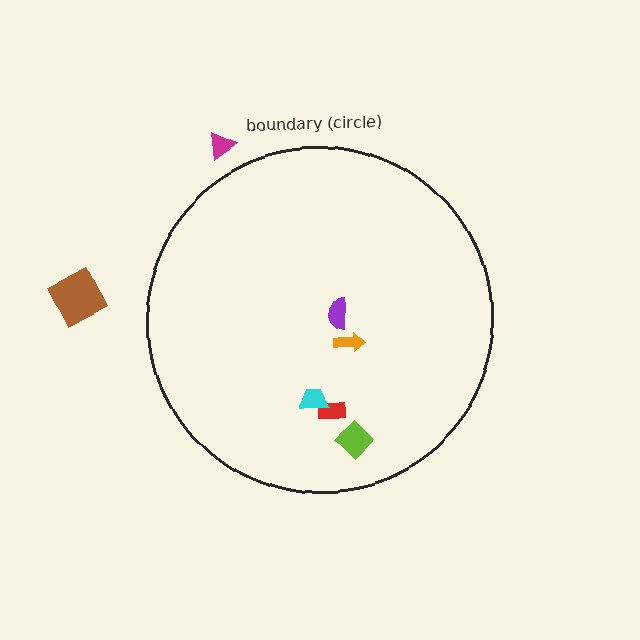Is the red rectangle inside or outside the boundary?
Inside.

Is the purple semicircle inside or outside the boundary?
Inside.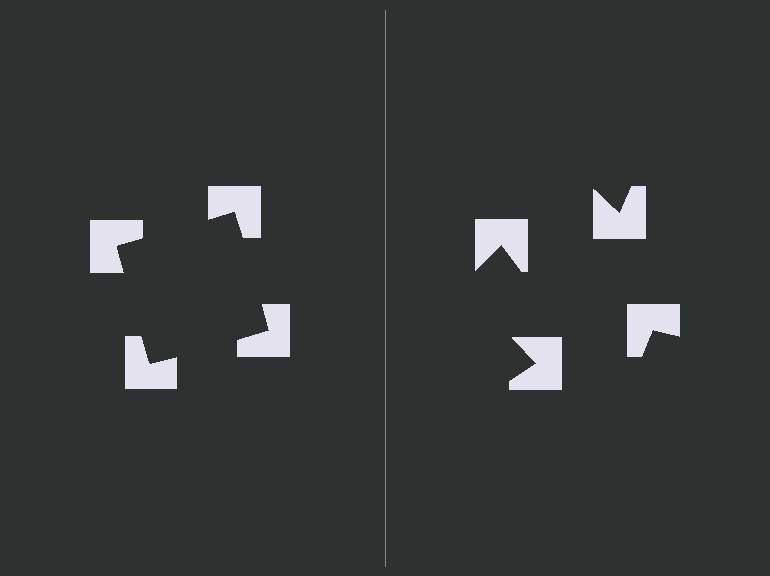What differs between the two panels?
The notched squares are positioned identically on both sides; only the wedge orientations differ. On the left they align to a square; on the right they are misaligned.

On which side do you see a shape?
An illusory square appears on the left side. On the right side the wedge cuts are rotated, so no coherent shape forms.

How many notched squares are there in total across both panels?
8 — 4 on each side.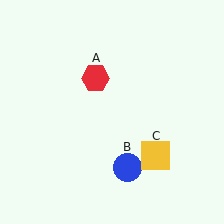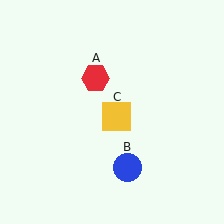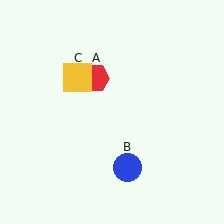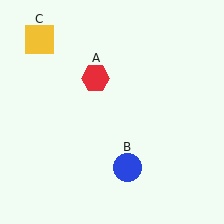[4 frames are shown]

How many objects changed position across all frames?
1 object changed position: yellow square (object C).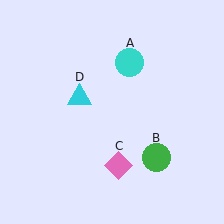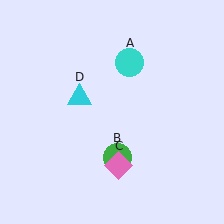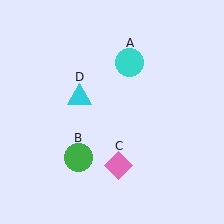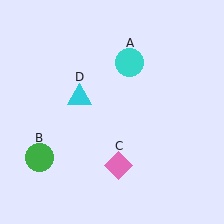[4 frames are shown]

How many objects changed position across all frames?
1 object changed position: green circle (object B).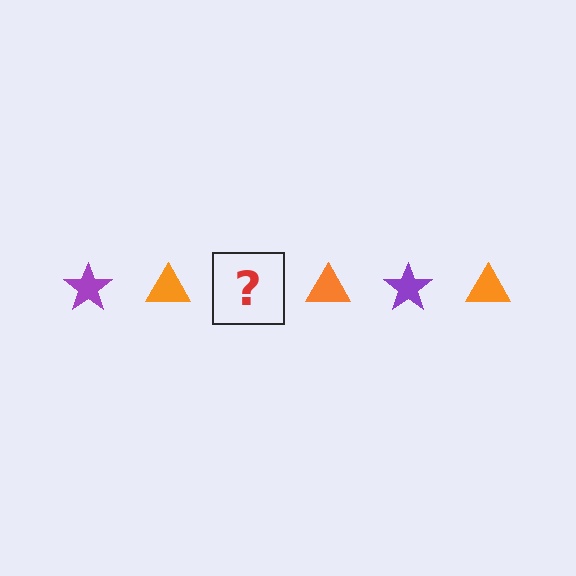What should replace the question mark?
The question mark should be replaced with a purple star.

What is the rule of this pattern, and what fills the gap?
The rule is that the pattern alternates between purple star and orange triangle. The gap should be filled with a purple star.